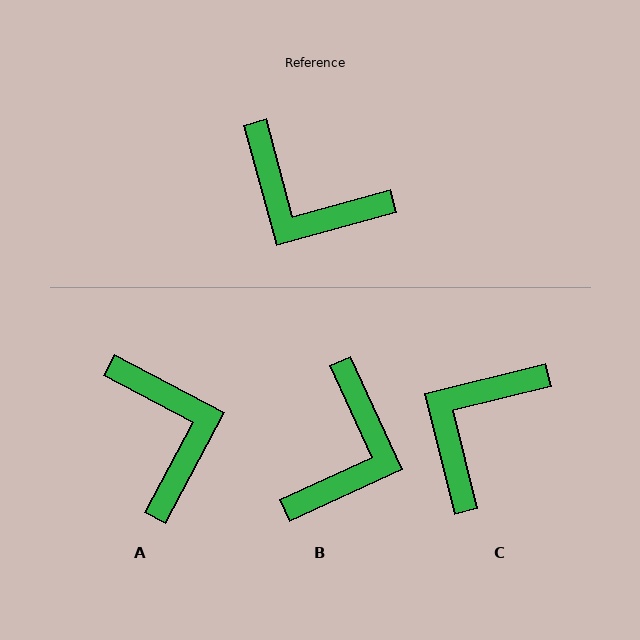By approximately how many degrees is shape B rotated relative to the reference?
Approximately 99 degrees counter-clockwise.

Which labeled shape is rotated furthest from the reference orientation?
A, about 137 degrees away.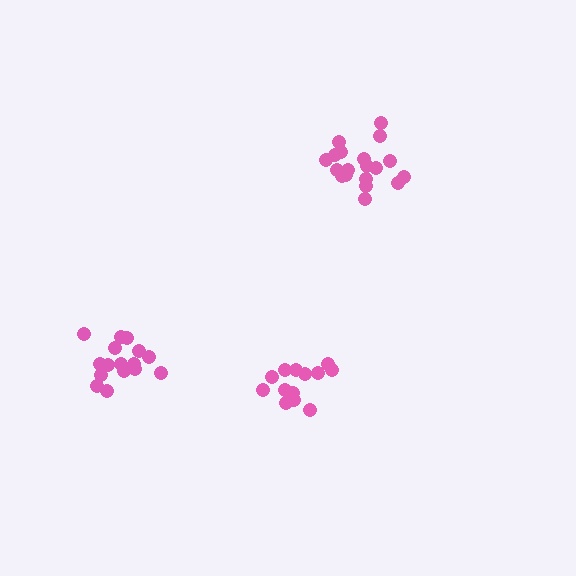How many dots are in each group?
Group 1: 13 dots, Group 2: 16 dots, Group 3: 19 dots (48 total).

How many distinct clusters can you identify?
There are 3 distinct clusters.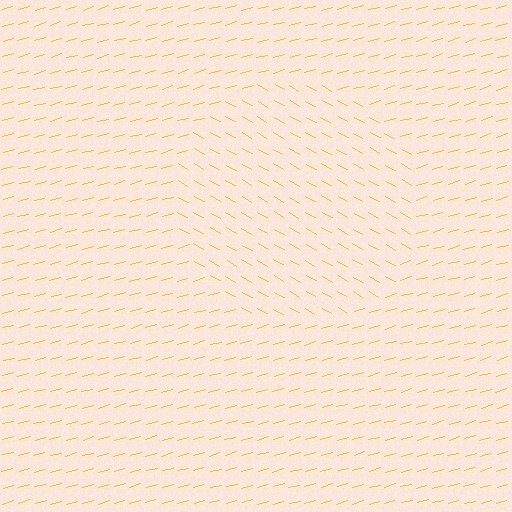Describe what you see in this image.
The image is filled with small yellow line segments. A circle region in the image has lines oriented differently from the surrounding lines, creating a visible texture boundary.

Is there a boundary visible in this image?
Yes, there is a texture boundary formed by a change in line orientation.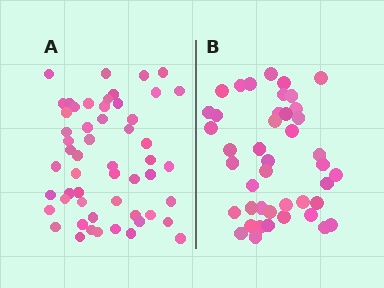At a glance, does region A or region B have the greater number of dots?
Region A (the left region) has more dots.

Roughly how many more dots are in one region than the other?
Region A has roughly 12 or so more dots than region B.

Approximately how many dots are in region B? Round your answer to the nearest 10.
About 40 dots. (The exact count is 43, which rounds to 40.)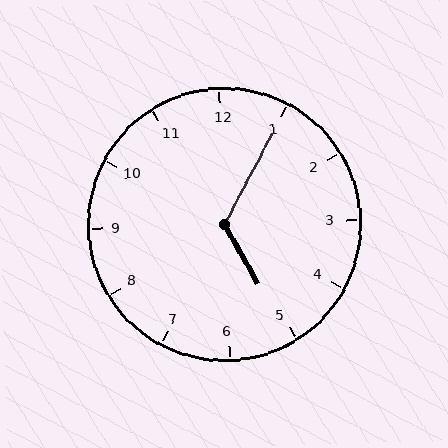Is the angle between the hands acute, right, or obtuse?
It is obtuse.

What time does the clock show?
5:05.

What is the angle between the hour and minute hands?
Approximately 122 degrees.